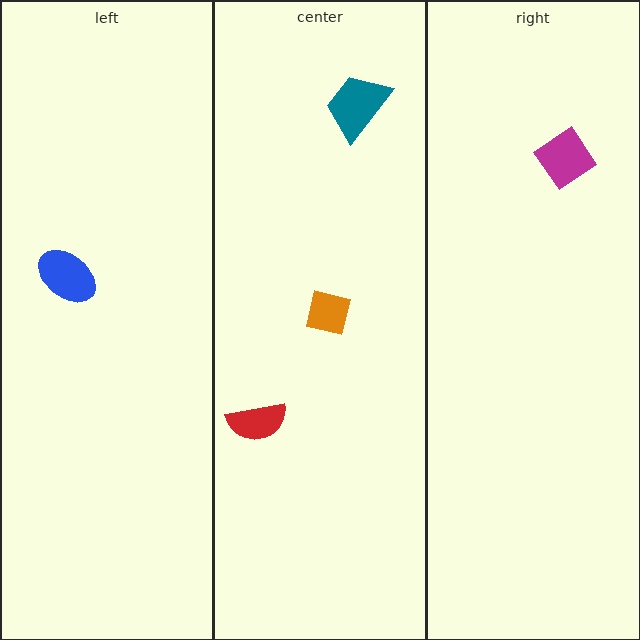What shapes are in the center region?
The teal trapezoid, the orange square, the red semicircle.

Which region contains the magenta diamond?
The right region.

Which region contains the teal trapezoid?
The center region.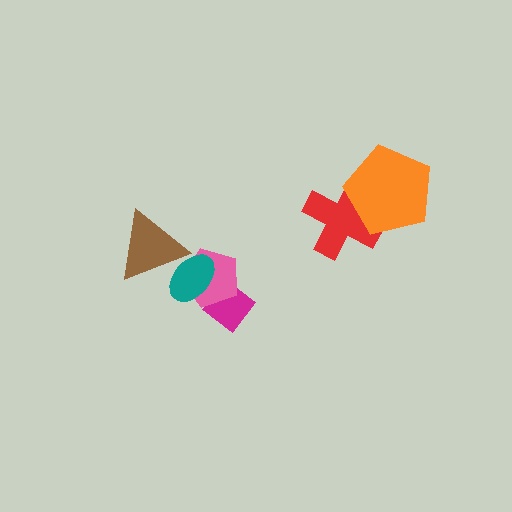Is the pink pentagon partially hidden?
Yes, it is partially covered by another shape.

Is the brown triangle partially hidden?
Yes, it is partially covered by another shape.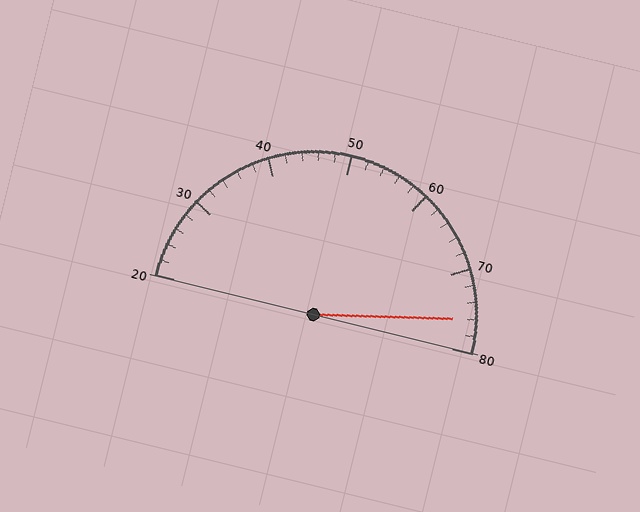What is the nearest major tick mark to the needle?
The nearest major tick mark is 80.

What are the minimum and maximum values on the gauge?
The gauge ranges from 20 to 80.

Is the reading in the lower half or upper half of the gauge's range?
The reading is in the upper half of the range (20 to 80).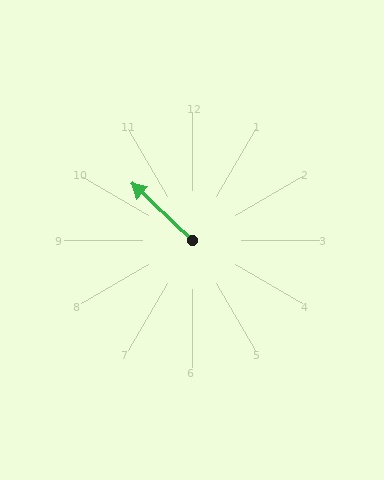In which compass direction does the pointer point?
Northwest.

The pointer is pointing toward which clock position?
Roughly 10 o'clock.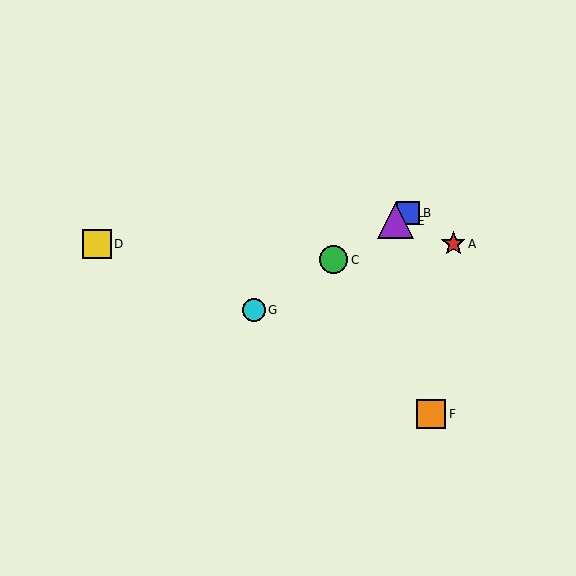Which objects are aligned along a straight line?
Objects B, C, E, G are aligned along a straight line.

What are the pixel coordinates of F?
Object F is at (431, 414).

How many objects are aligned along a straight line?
4 objects (B, C, E, G) are aligned along a straight line.